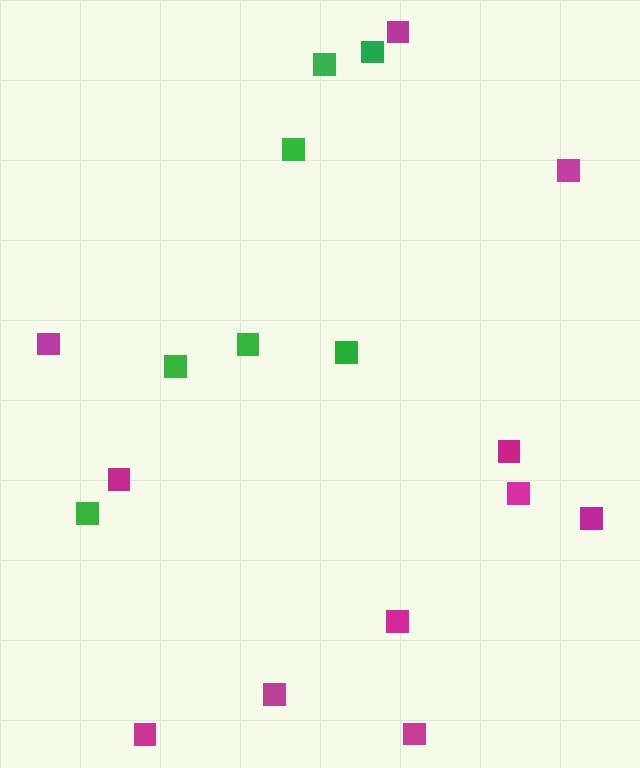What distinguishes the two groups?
There are 2 groups: one group of green squares (7) and one group of magenta squares (11).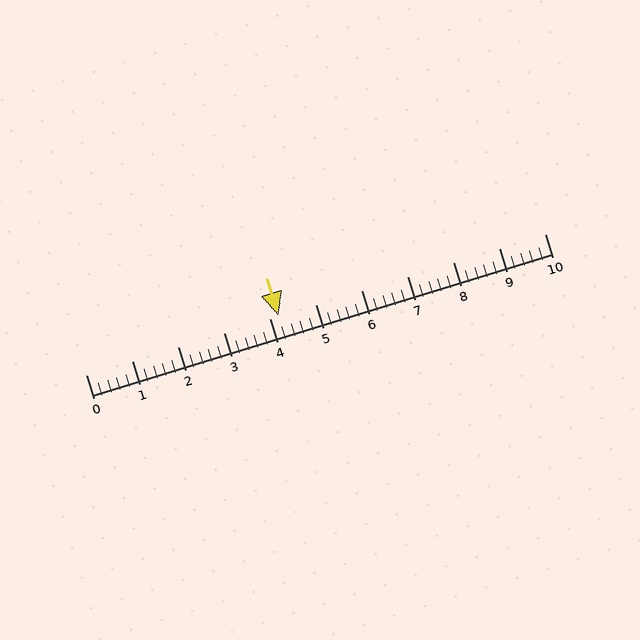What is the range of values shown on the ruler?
The ruler shows values from 0 to 10.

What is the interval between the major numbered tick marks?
The major tick marks are spaced 1 units apart.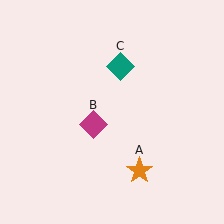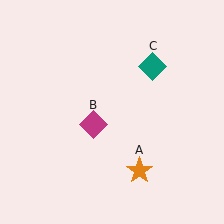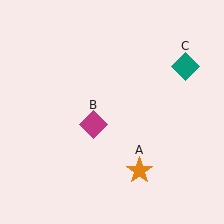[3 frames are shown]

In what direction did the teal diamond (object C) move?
The teal diamond (object C) moved right.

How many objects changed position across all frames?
1 object changed position: teal diamond (object C).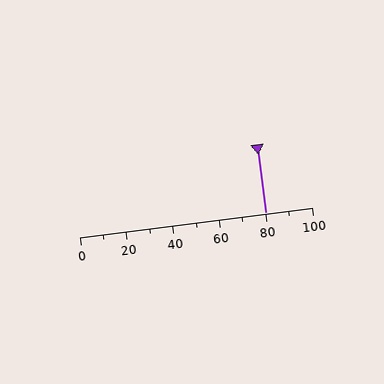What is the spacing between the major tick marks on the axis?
The major ticks are spaced 20 apart.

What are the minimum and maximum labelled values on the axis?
The axis runs from 0 to 100.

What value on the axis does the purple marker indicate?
The marker indicates approximately 80.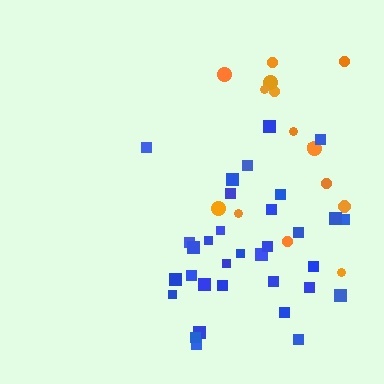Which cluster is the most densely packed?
Blue.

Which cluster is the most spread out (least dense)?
Orange.